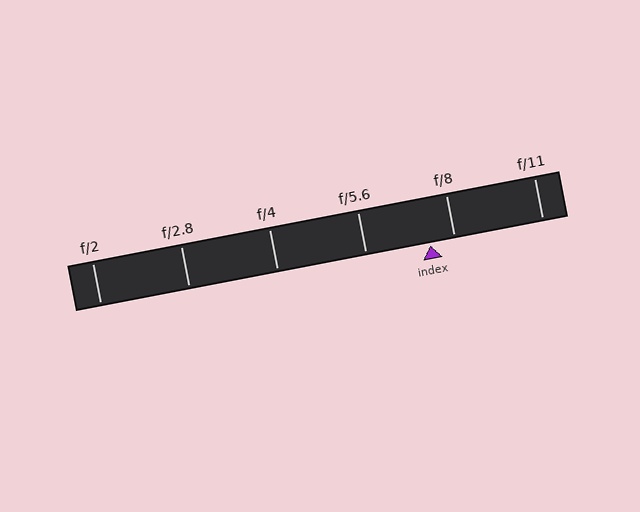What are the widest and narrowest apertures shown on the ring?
The widest aperture shown is f/2 and the narrowest is f/11.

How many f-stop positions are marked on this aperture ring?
There are 6 f-stop positions marked.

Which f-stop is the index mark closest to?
The index mark is closest to f/8.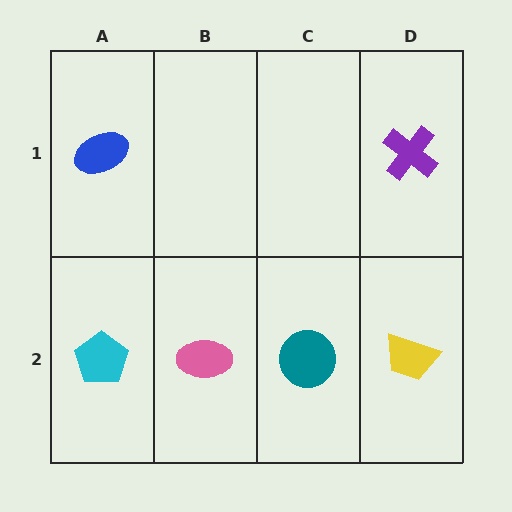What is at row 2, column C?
A teal circle.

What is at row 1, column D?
A purple cross.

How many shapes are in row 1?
2 shapes.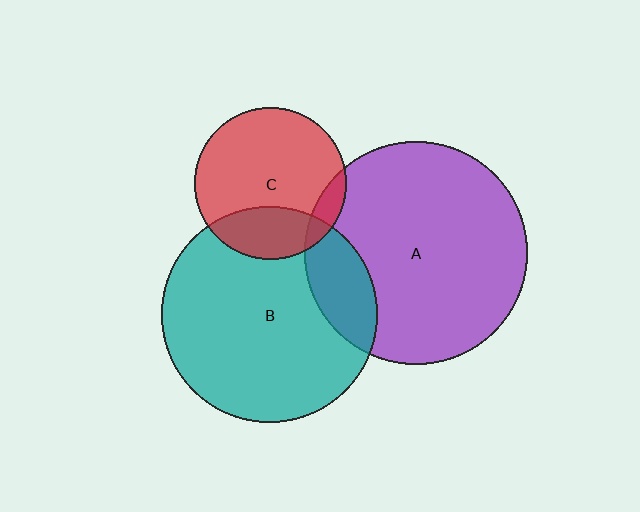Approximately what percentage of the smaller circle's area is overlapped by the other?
Approximately 15%.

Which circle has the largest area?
Circle A (purple).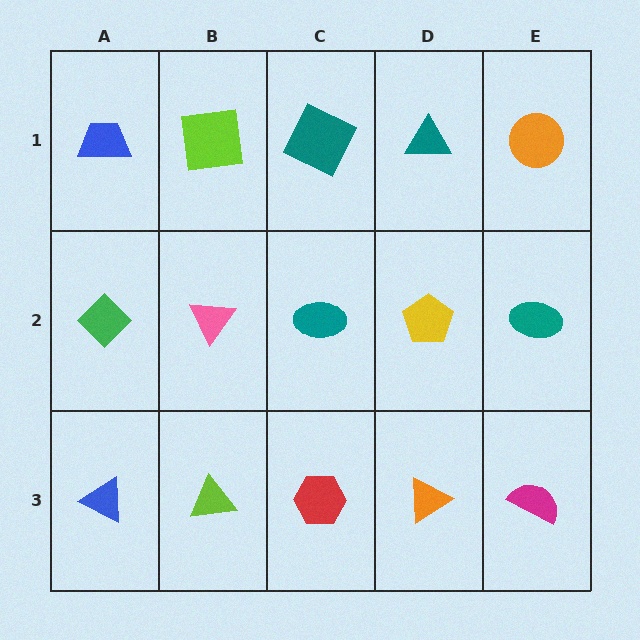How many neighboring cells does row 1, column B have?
3.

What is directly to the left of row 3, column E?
An orange triangle.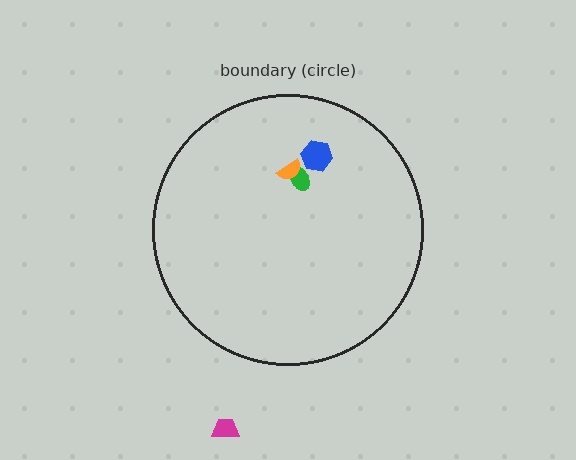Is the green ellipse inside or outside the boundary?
Inside.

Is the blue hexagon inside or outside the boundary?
Inside.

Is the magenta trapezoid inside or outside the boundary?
Outside.